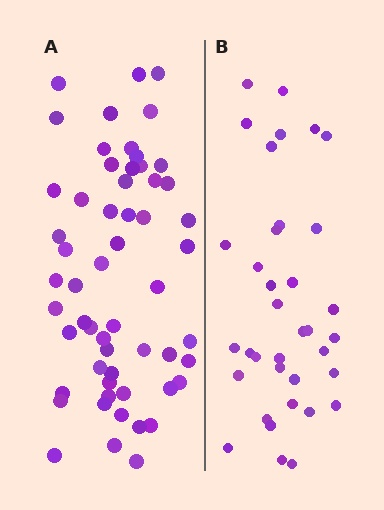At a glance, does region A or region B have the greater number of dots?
Region A (the left region) has more dots.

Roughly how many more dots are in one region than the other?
Region A has approximately 20 more dots than region B.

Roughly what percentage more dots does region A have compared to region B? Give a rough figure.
About 60% more.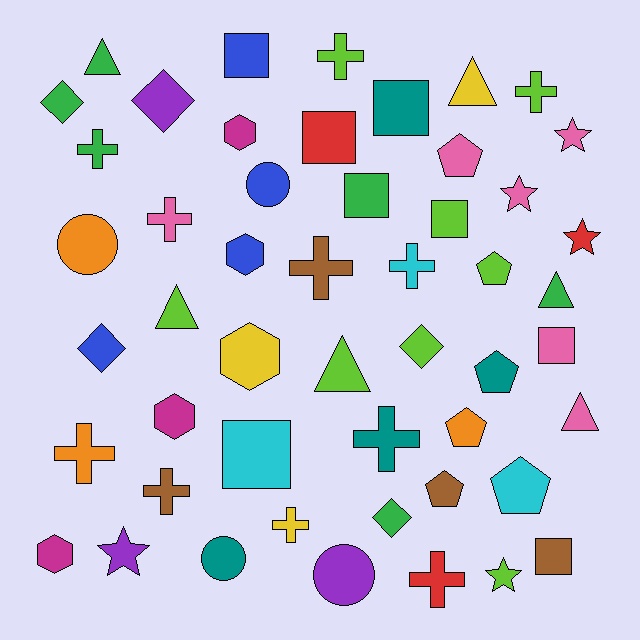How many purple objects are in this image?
There are 3 purple objects.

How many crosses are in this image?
There are 11 crosses.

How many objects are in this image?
There are 50 objects.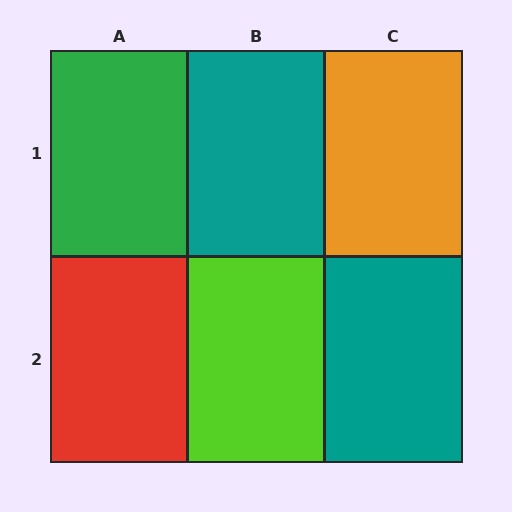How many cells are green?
1 cell is green.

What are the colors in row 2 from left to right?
Red, lime, teal.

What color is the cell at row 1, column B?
Teal.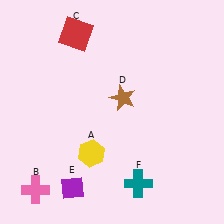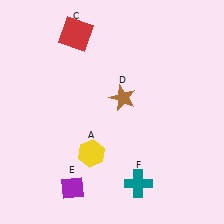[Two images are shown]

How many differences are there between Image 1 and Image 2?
There is 1 difference between the two images.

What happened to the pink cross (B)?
The pink cross (B) was removed in Image 2. It was in the bottom-left area of Image 1.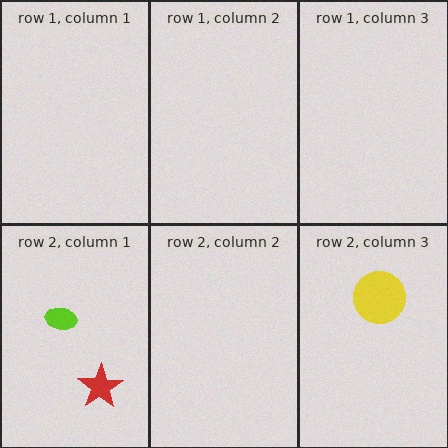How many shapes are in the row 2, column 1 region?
2.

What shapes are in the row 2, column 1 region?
The red star, the lime ellipse.